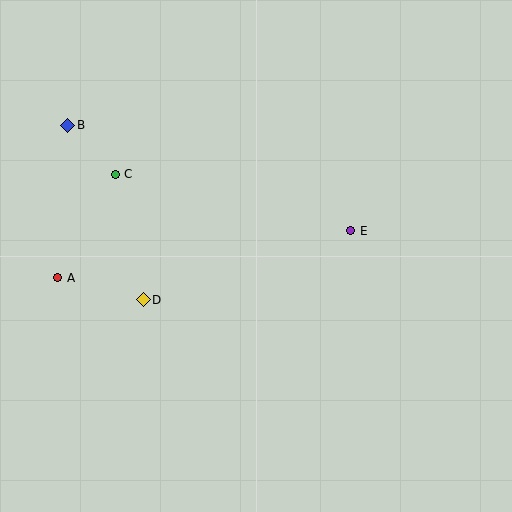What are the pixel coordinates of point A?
Point A is at (58, 278).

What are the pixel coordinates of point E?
Point E is at (351, 231).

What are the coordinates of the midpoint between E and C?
The midpoint between E and C is at (233, 203).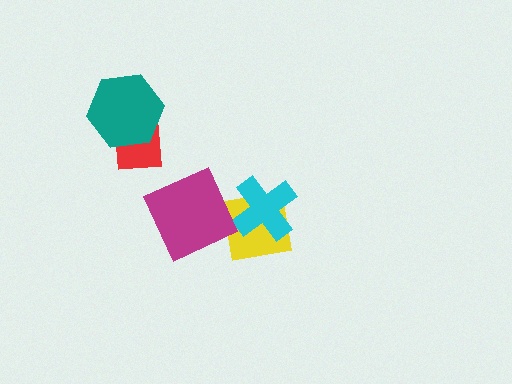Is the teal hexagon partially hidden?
No, no other shape covers it.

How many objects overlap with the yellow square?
1 object overlaps with the yellow square.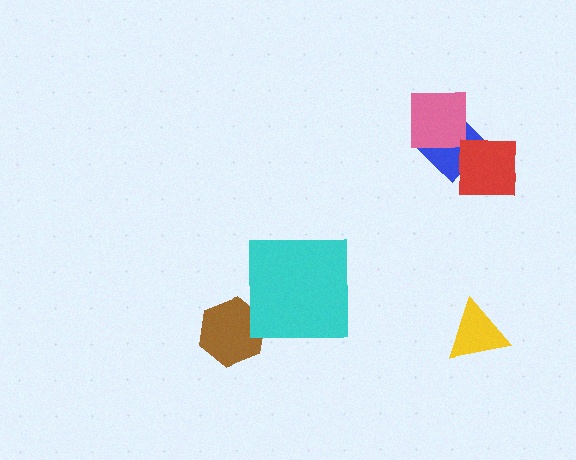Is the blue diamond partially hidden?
Yes, it is partially covered by another shape.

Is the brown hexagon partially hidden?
No, no other shape covers it.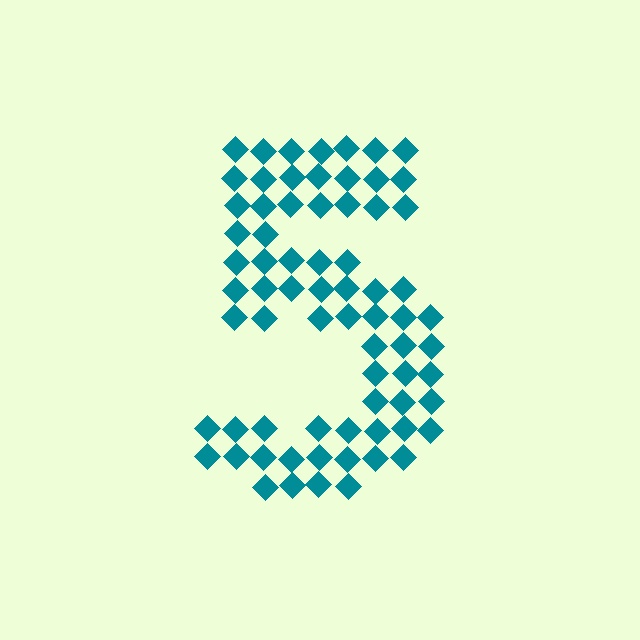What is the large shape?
The large shape is the digit 5.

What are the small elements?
The small elements are diamonds.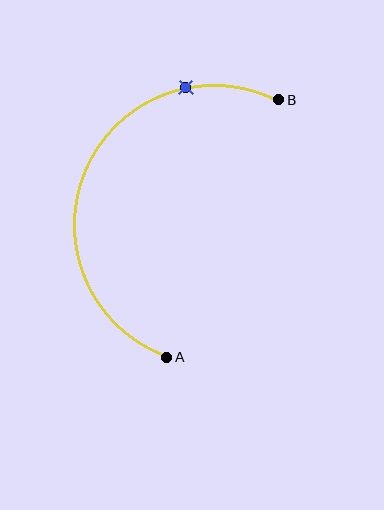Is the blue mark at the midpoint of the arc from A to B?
No. The blue mark lies on the arc but is closer to endpoint B. The arc midpoint would be at the point on the curve equidistant along the arc from both A and B.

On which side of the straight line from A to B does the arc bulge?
The arc bulges to the left of the straight line connecting A and B.